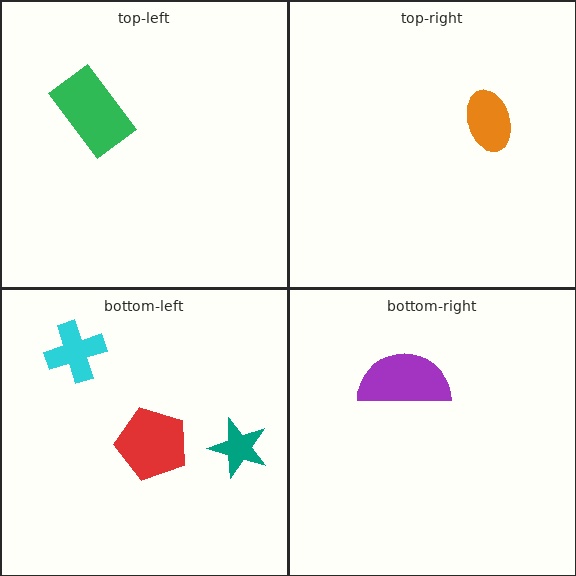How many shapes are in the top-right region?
1.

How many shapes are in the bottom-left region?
3.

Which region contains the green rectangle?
The top-left region.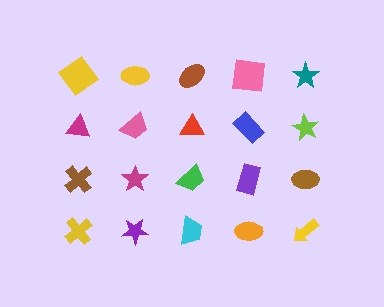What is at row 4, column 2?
A purple star.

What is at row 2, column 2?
A pink trapezoid.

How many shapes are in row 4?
5 shapes.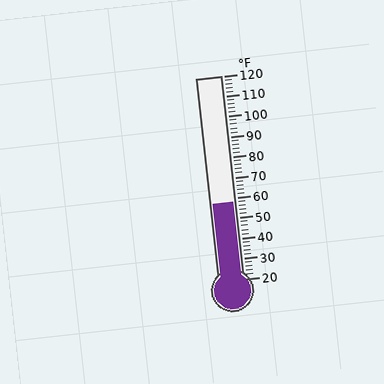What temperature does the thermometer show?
The thermometer shows approximately 58°F.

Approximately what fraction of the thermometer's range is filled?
The thermometer is filled to approximately 40% of its range.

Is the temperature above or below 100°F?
The temperature is below 100°F.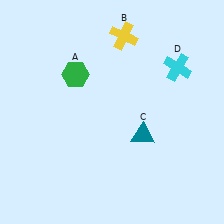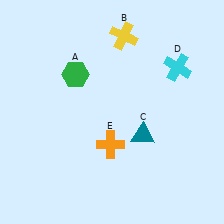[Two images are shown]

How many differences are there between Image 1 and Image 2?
There is 1 difference between the two images.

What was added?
An orange cross (E) was added in Image 2.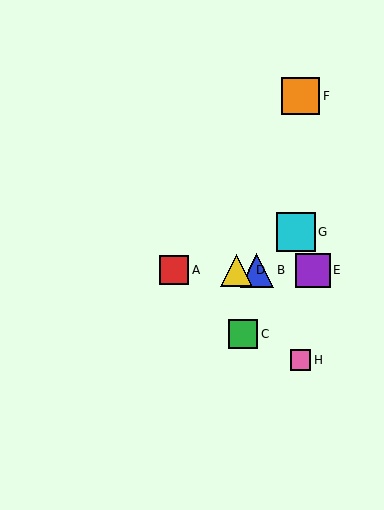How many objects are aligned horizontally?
4 objects (A, B, D, E) are aligned horizontally.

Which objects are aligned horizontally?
Objects A, B, D, E are aligned horizontally.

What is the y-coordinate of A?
Object A is at y≈270.